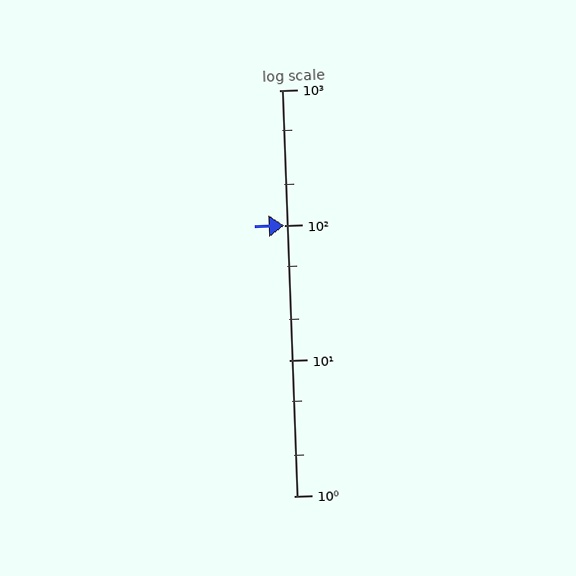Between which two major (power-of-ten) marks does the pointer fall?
The pointer is between 100 and 1000.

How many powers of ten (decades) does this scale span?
The scale spans 3 decades, from 1 to 1000.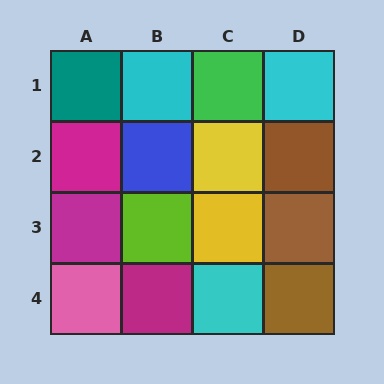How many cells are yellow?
2 cells are yellow.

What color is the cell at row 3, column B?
Lime.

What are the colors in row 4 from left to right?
Pink, magenta, cyan, brown.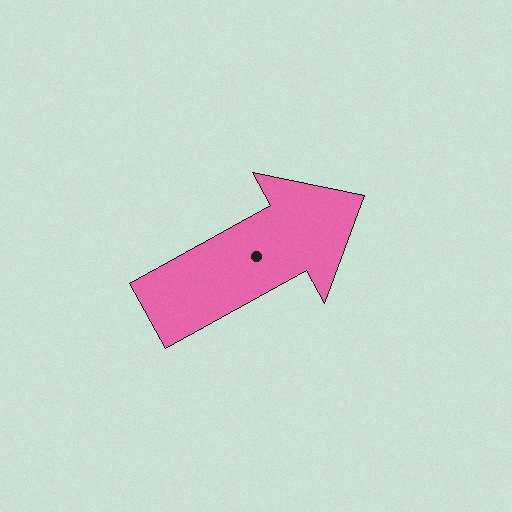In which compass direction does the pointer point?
Northeast.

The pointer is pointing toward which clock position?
Roughly 2 o'clock.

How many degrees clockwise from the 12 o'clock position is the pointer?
Approximately 61 degrees.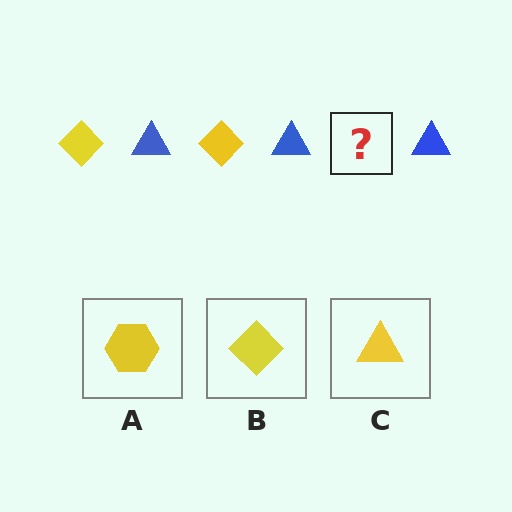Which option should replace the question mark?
Option B.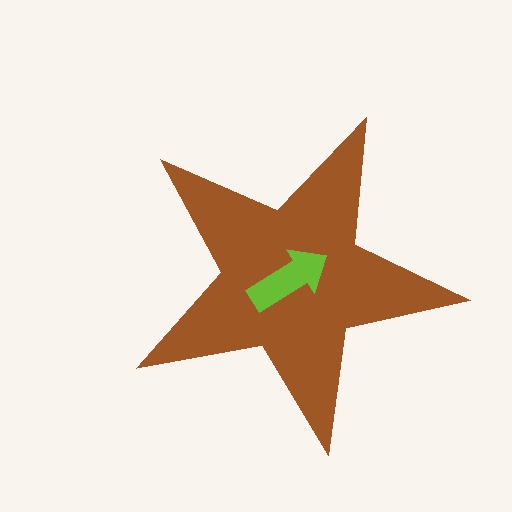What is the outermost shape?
The brown star.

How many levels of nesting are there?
2.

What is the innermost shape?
The lime arrow.